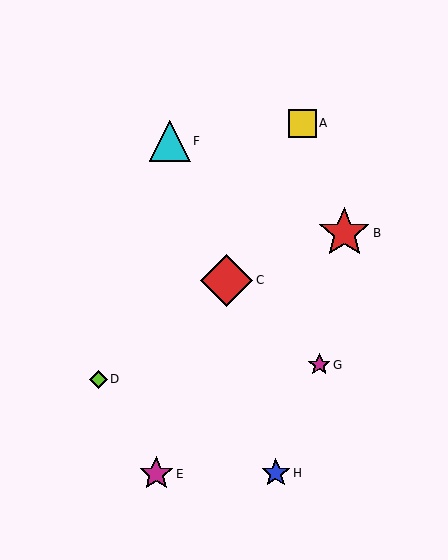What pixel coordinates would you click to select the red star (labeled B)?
Click at (344, 233) to select the red star B.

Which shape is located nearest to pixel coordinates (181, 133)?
The cyan triangle (labeled F) at (170, 141) is nearest to that location.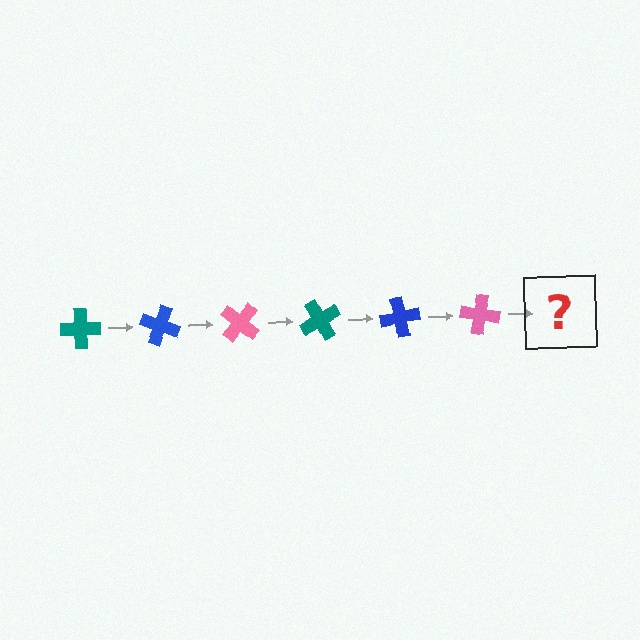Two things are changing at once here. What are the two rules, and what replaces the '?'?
The two rules are that it rotates 20 degrees each step and the color cycles through teal, blue, and pink. The '?' should be a teal cross, rotated 120 degrees from the start.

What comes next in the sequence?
The next element should be a teal cross, rotated 120 degrees from the start.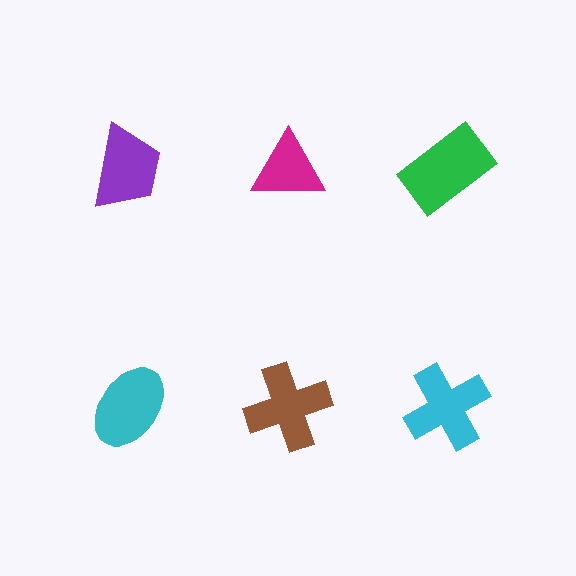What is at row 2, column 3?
A cyan cross.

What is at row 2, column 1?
A cyan ellipse.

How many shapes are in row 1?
3 shapes.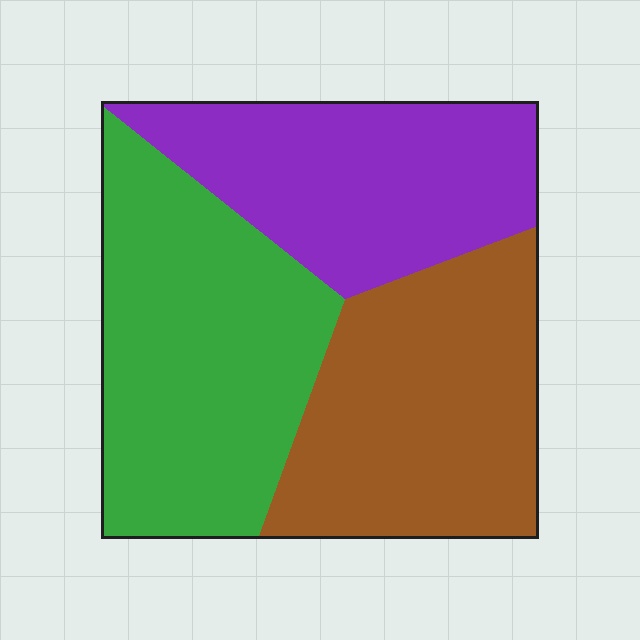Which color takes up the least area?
Purple, at roughly 30%.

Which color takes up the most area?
Green, at roughly 35%.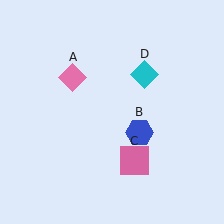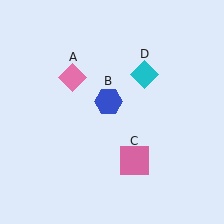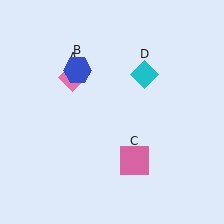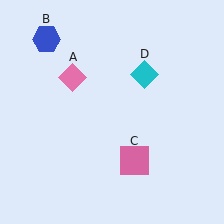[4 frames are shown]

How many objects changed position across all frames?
1 object changed position: blue hexagon (object B).